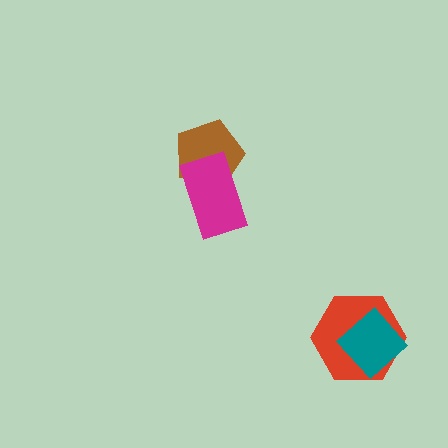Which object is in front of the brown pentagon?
The magenta rectangle is in front of the brown pentagon.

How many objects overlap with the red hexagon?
1 object overlaps with the red hexagon.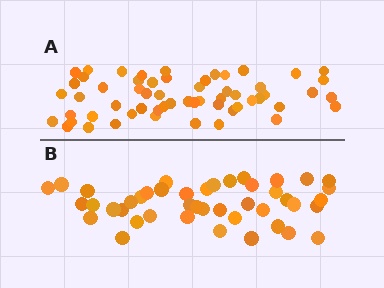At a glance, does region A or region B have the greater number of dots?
Region A (the top region) has more dots.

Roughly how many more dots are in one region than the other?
Region A has approximately 15 more dots than region B.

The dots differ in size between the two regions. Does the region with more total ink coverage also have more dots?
No. Region B has more total ink coverage because its dots are larger, but region A actually contains more individual dots. Total area can be misleading — the number of items is what matters here.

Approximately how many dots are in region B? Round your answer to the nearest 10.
About 40 dots. (The exact count is 44, which rounds to 40.)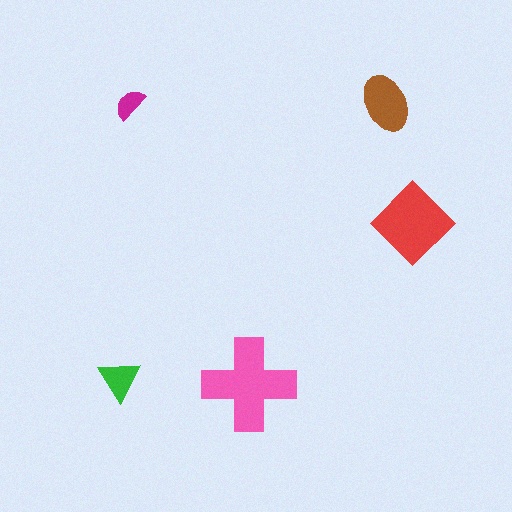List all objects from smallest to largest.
The magenta semicircle, the green triangle, the brown ellipse, the red diamond, the pink cross.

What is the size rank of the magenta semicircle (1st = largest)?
5th.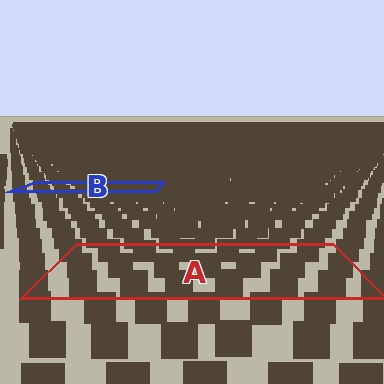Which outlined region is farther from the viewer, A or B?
Region B is farther from the viewer — the texture elements inside it appear smaller and more densely packed.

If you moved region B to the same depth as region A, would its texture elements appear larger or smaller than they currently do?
They would appear larger. At a closer depth, the same texture elements are projected at a bigger on-screen size.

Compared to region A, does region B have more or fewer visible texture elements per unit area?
Region B has more texture elements per unit area — they are packed more densely because it is farther away.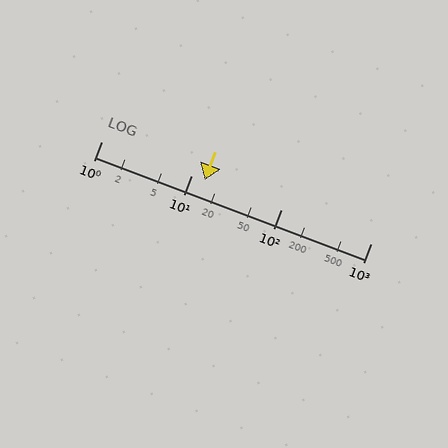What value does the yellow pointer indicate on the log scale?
The pointer indicates approximately 14.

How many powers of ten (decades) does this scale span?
The scale spans 3 decades, from 1 to 1000.